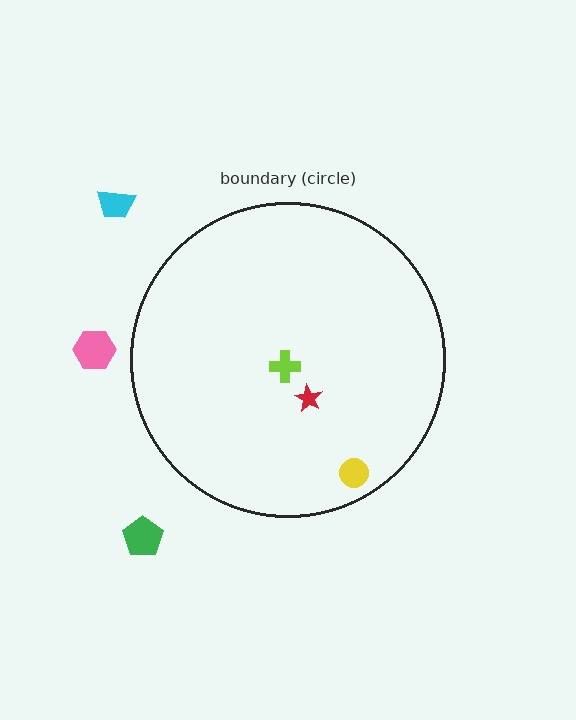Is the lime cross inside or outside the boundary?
Inside.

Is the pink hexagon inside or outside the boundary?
Outside.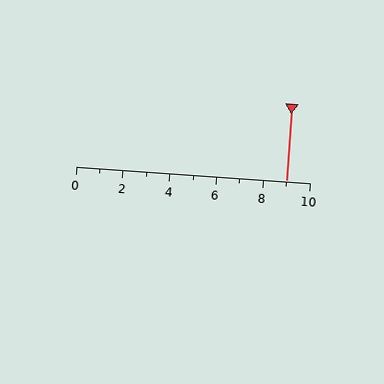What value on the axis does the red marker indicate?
The marker indicates approximately 9.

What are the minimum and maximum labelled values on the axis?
The axis runs from 0 to 10.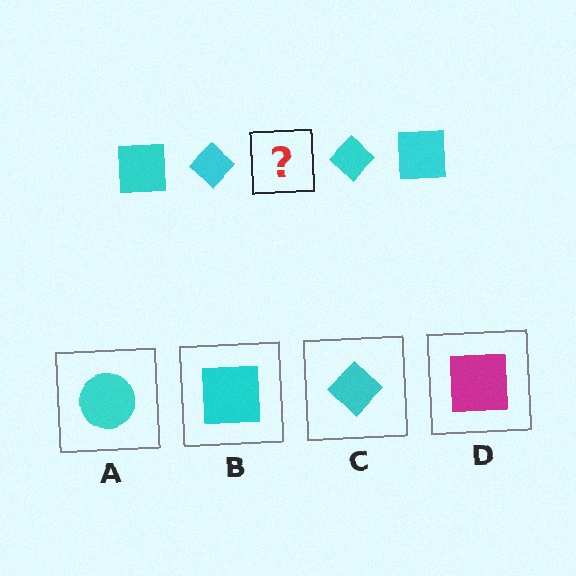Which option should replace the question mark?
Option B.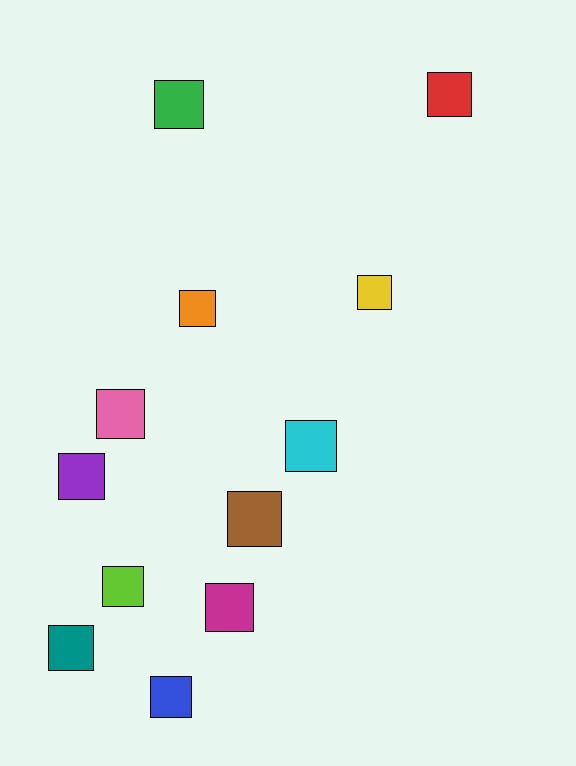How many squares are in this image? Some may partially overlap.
There are 12 squares.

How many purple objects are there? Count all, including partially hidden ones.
There is 1 purple object.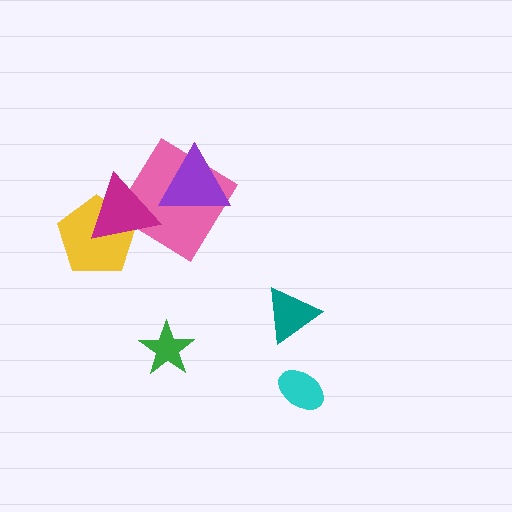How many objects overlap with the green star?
0 objects overlap with the green star.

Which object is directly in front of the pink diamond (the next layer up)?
The magenta triangle is directly in front of the pink diamond.